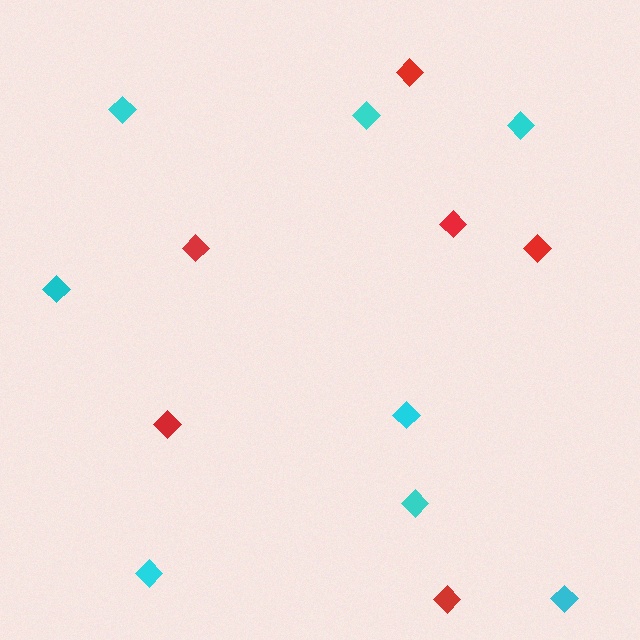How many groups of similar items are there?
There are 2 groups: one group of red diamonds (6) and one group of cyan diamonds (8).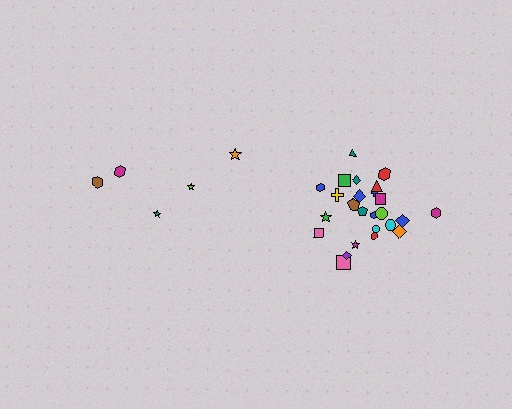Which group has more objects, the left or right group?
The right group.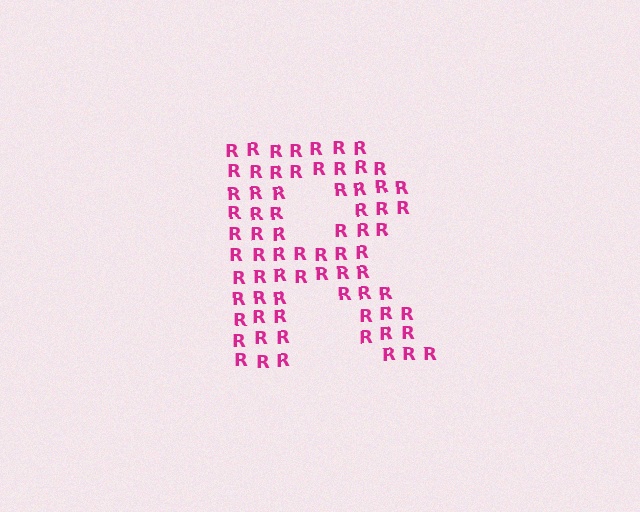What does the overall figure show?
The overall figure shows the letter R.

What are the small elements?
The small elements are letter R's.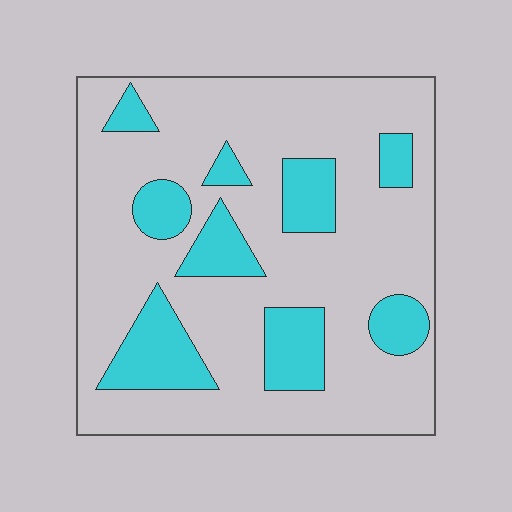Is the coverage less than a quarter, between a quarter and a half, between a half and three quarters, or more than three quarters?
Less than a quarter.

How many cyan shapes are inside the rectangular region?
9.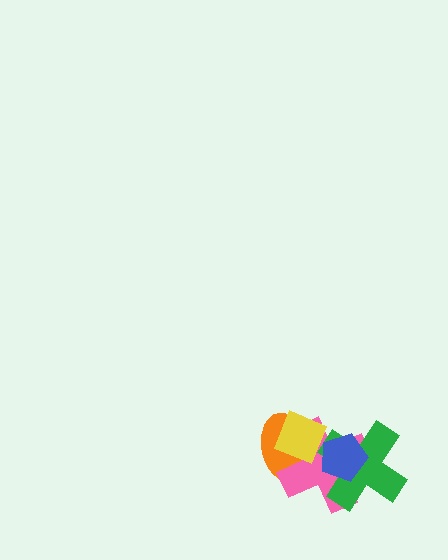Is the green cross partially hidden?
Yes, it is partially covered by another shape.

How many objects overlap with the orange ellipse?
2 objects overlap with the orange ellipse.